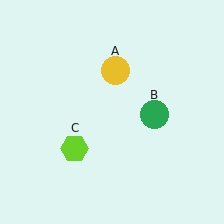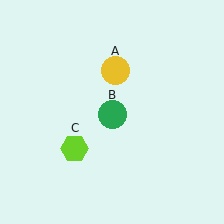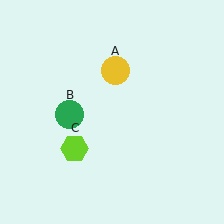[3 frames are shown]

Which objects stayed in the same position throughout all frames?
Yellow circle (object A) and lime hexagon (object C) remained stationary.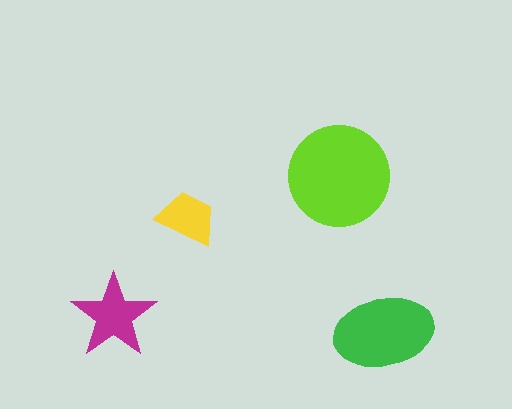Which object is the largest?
The lime circle.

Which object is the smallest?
The yellow trapezoid.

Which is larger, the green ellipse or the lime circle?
The lime circle.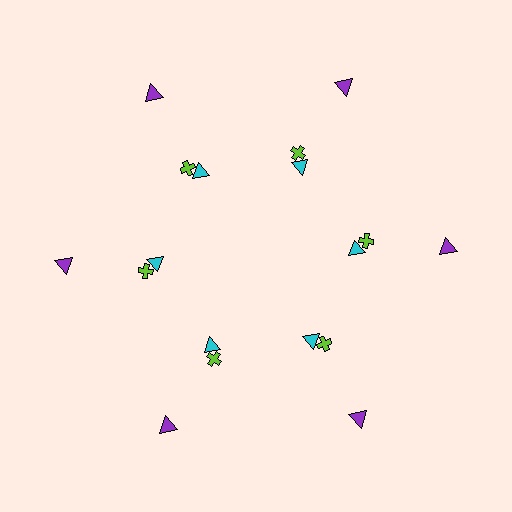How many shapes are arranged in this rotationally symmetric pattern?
There are 18 shapes, arranged in 6 groups of 3.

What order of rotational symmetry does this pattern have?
This pattern has 6-fold rotational symmetry.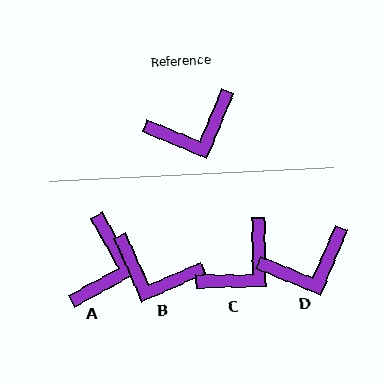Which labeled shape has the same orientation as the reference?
D.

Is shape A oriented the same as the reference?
No, it is off by about 52 degrees.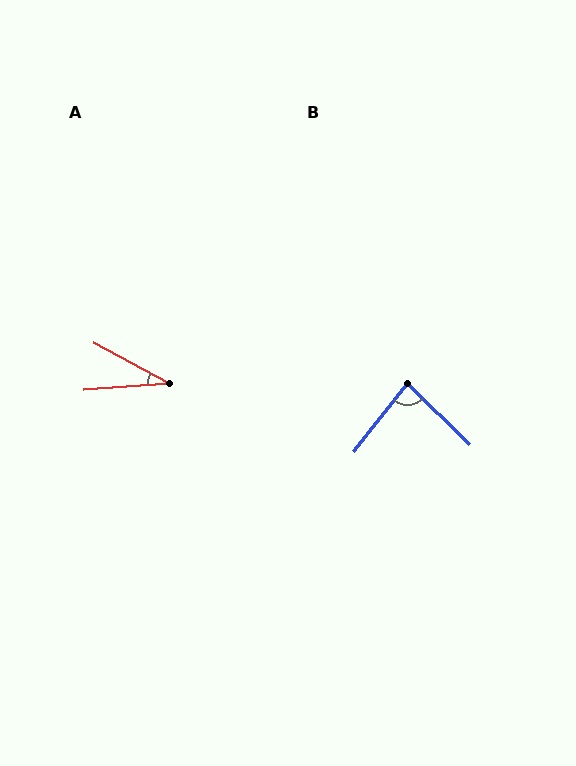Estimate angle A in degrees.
Approximately 33 degrees.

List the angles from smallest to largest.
A (33°), B (83°).